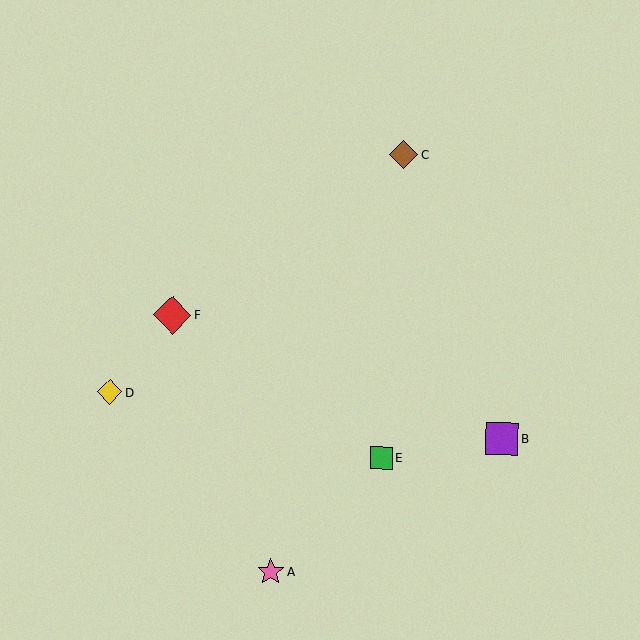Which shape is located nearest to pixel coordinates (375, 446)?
The green square (labeled E) at (381, 458) is nearest to that location.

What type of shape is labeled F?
Shape F is a red diamond.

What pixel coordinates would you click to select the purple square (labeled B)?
Click at (502, 439) to select the purple square B.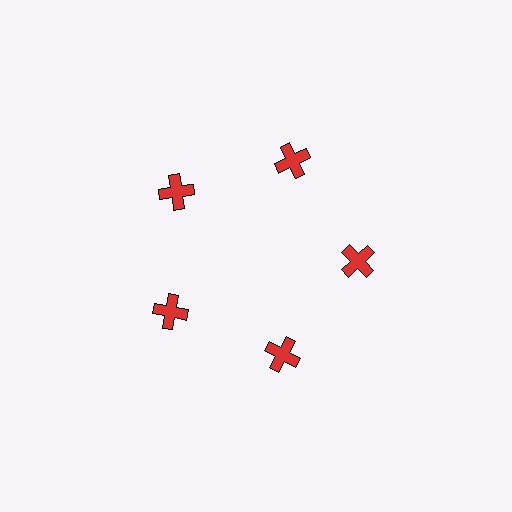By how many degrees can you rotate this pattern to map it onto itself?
The pattern maps onto itself every 72 degrees of rotation.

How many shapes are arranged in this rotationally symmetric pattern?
There are 5 shapes, arranged in 5 groups of 1.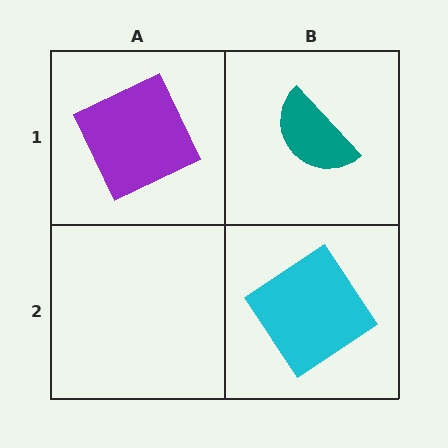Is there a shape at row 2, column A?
No, that cell is empty.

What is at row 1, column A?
A purple square.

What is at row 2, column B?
A cyan diamond.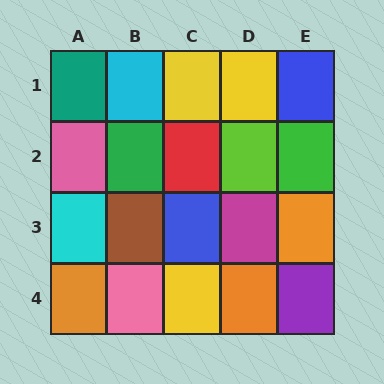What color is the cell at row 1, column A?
Teal.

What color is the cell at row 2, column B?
Green.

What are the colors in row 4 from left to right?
Orange, pink, yellow, orange, purple.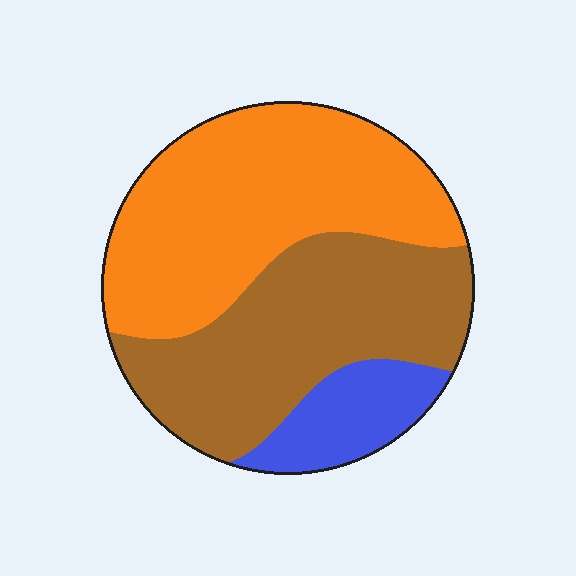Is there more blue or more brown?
Brown.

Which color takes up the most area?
Orange, at roughly 45%.